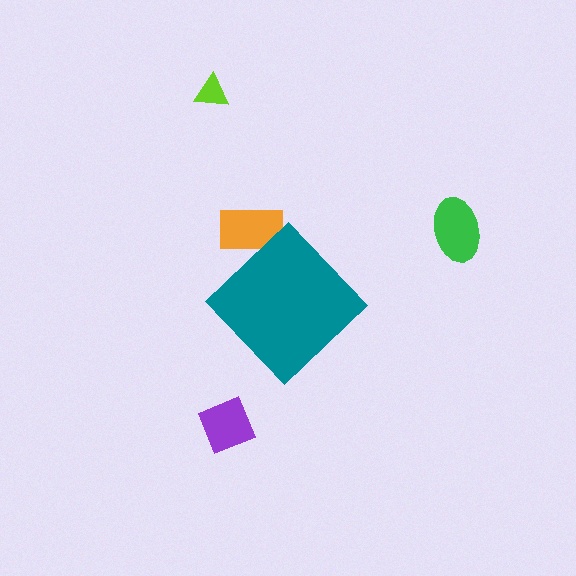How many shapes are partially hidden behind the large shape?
1 shape is partially hidden.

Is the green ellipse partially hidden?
No, the green ellipse is fully visible.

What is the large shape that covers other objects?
A teal diamond.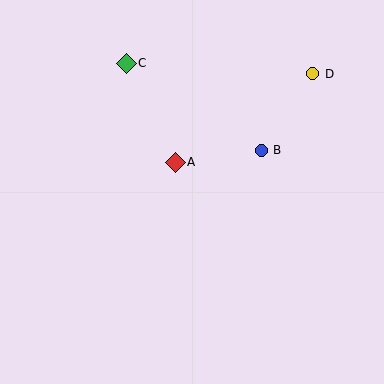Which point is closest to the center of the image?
Point A at (175, 162) is closest to the center.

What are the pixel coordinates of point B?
Point B is at (261, 150).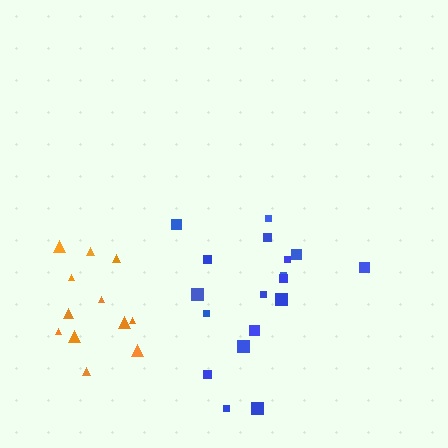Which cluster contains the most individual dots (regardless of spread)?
Blue (19).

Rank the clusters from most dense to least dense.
orange, blue.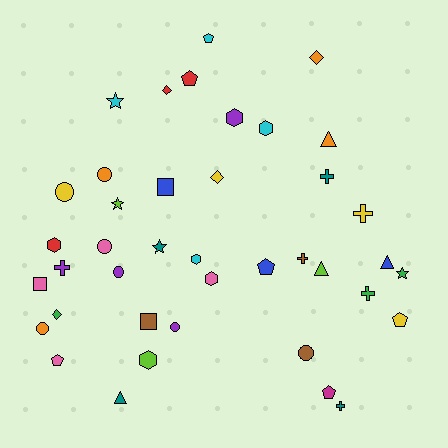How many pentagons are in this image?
There are 6 pentagons.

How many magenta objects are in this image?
There is 1 magenta object.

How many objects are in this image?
There are 40 objects.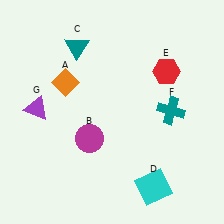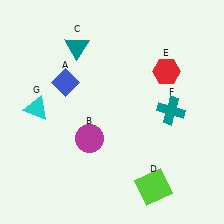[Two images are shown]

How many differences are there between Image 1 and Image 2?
There are 3 differences between the two images.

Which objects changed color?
A changed from orange to blue. D changed from cyan to lime. G changed from purple to cyan.